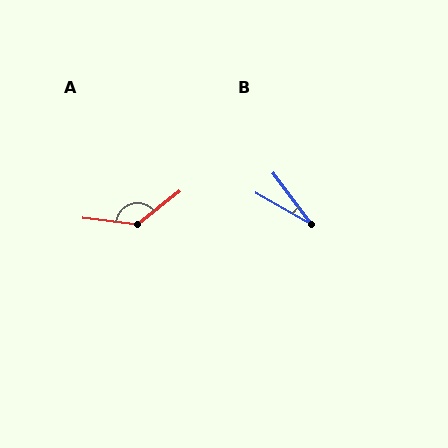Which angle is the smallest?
B, at approximately 24 degrees.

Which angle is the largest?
A, at approximately 135 degrees.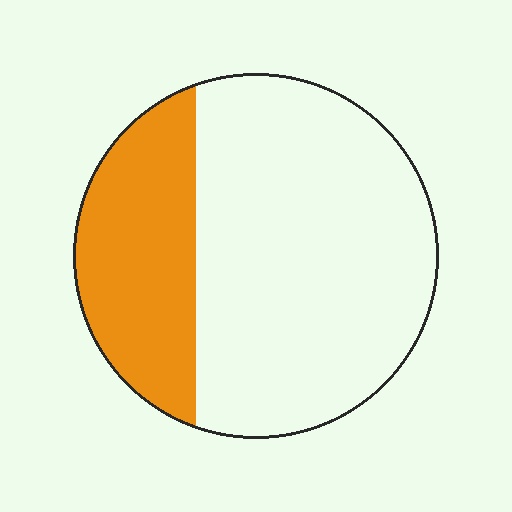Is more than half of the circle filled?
No.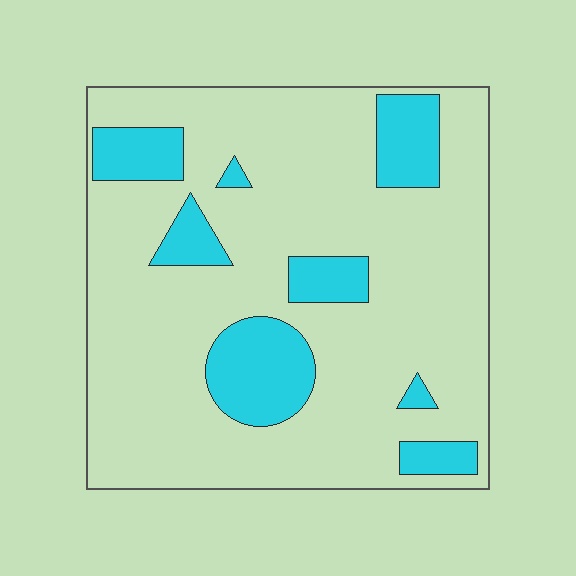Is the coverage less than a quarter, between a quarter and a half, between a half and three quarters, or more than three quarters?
Less than a quarter.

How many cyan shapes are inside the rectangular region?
8.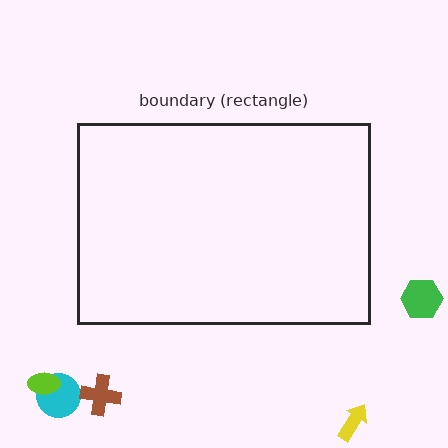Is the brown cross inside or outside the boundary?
Outside.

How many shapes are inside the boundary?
0 inside, 5 outside.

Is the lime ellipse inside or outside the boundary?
Outside.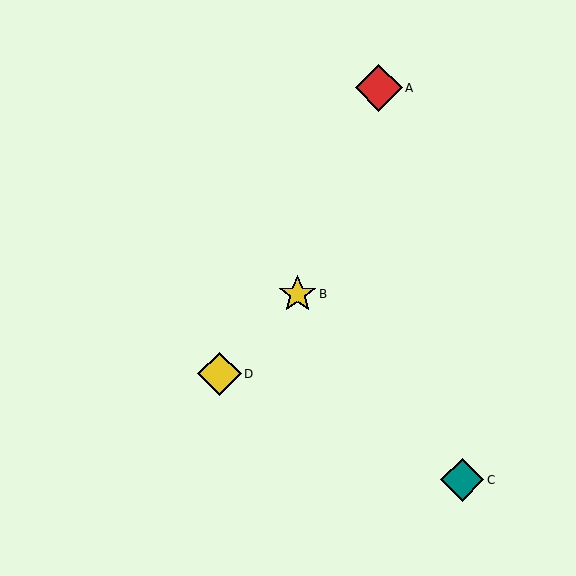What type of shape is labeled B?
Shape B is a yellow star.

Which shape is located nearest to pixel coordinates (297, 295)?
The yellow star (labeled B) at (297, 294) is nearest to that location.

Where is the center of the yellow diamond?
The center of the yellow diamond is at (219, 374).